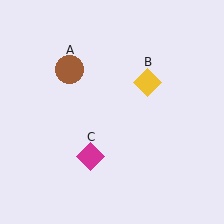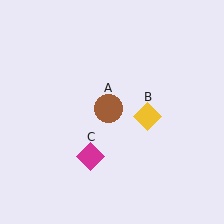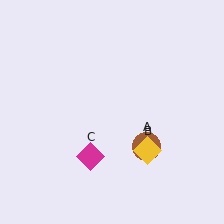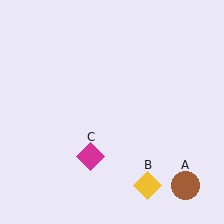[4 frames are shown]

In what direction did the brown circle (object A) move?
The brown circle (object A) moved down and to the right.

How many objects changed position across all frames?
2 objects changed position: brown circle (object A), yellow diamond (object B).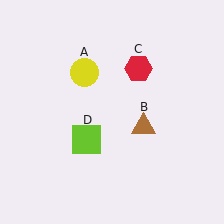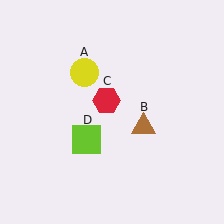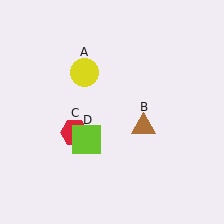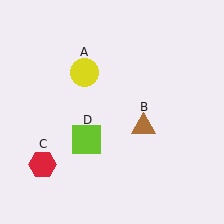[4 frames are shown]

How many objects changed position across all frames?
1 object changed position: red hexagon (object C).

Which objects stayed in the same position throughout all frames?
Yellow circle (object A) and brown triangle (object B) and lime square (object D) remained stationary.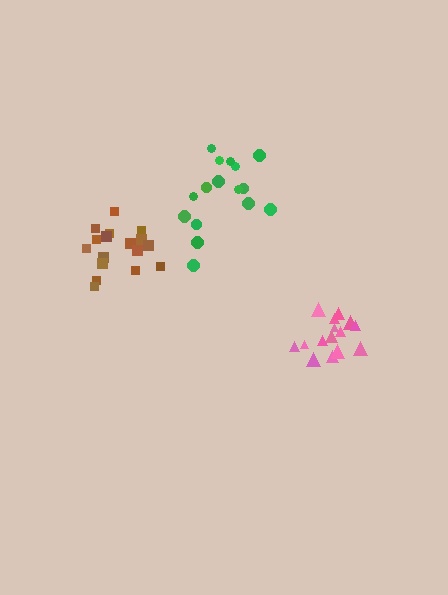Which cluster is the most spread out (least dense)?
Green.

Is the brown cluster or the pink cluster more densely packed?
Brown.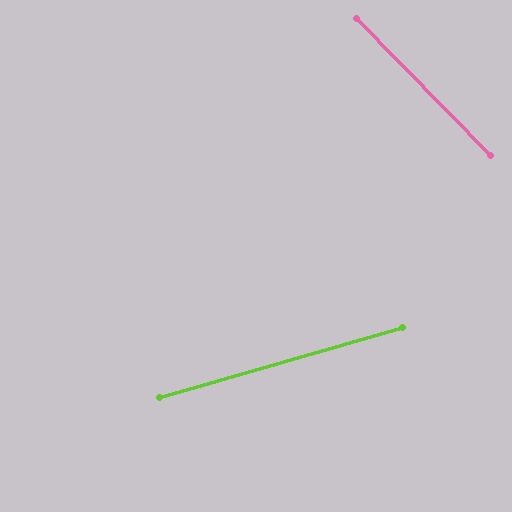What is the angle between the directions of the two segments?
Approximately 62 degrees.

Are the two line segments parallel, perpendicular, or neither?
Neither parallel nor perpendicular — they differ by about 62°.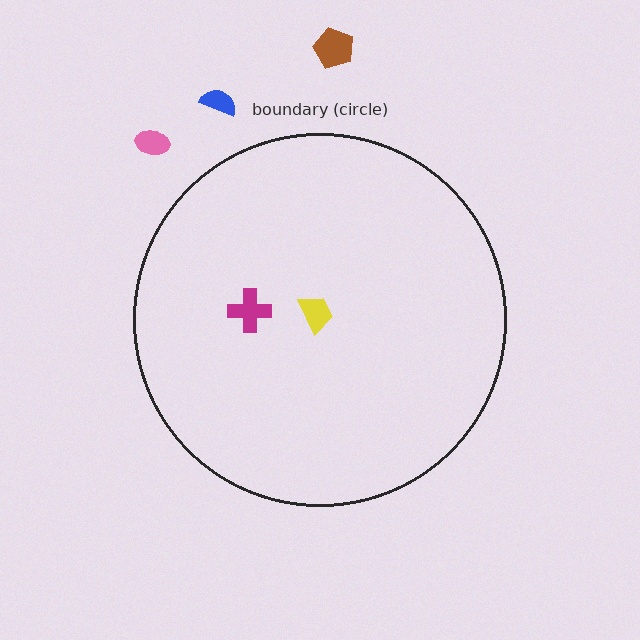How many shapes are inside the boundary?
2 inside, 3 outside.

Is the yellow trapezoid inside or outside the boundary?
Inside.